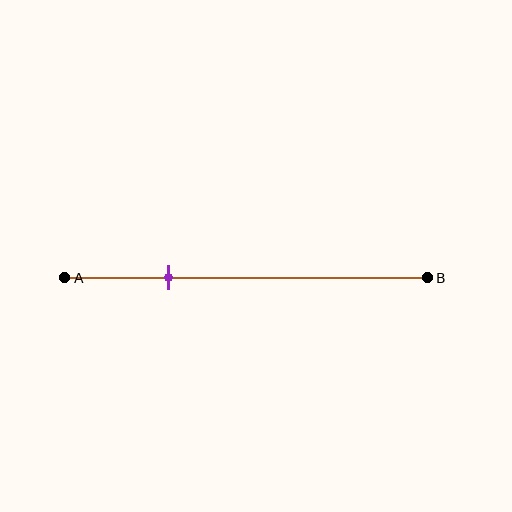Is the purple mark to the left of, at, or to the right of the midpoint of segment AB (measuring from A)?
The purple mark is to the left of the midpoint of segment AB.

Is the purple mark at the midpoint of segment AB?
No, the mark is at about 30% from A, not at the 50% midpoint.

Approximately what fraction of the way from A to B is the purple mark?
The purple mark is approximately 30% of the way from A to B.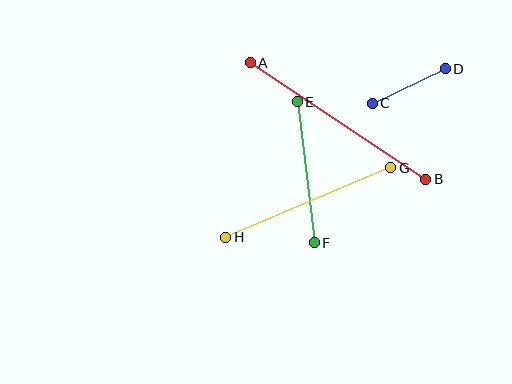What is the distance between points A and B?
The distance is approximately 211 pixels.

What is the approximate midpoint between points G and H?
The midpoint is at approximately (308, 202) pixels.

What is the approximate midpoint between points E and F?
The midpoint is at approximately (306, 172) pixels.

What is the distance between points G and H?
The distance is approximately 179 pixels.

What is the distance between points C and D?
The distance is approximately 80 pixels.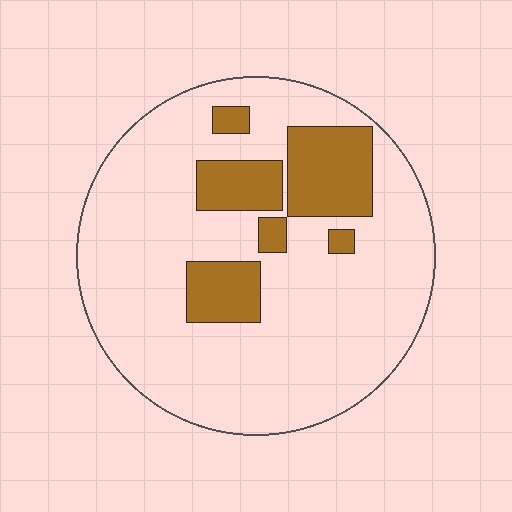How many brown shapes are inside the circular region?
6.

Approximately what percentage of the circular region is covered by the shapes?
Approximately 20%.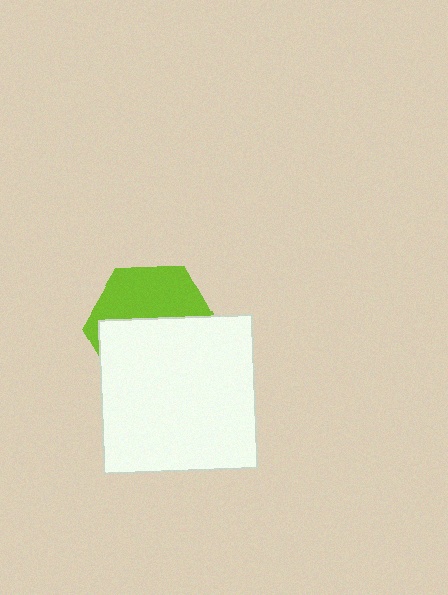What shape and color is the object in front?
The object in front is a white square.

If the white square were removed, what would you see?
You would see the complete lime hexagon.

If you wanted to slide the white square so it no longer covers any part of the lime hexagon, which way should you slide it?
Slide it down — that is the most direct way to separate the two shapes.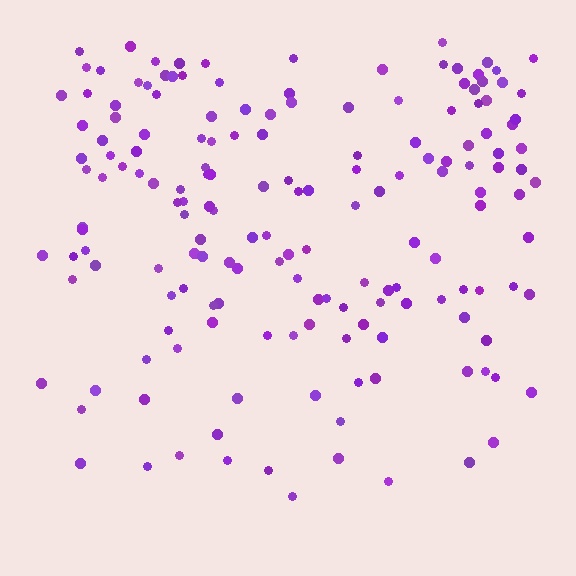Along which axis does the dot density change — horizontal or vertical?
Vertical.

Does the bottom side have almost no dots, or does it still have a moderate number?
Still a moderate number, just noticeably fewer than the top.